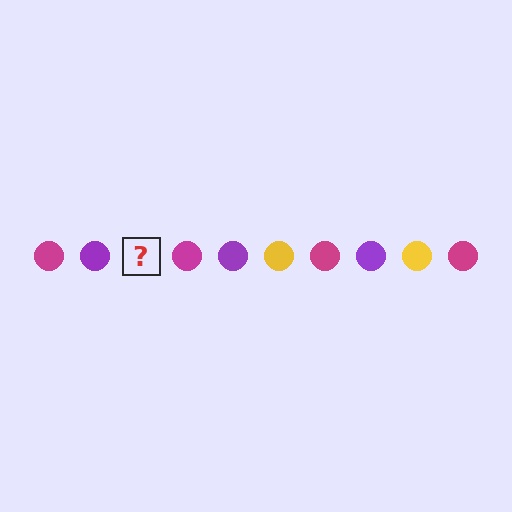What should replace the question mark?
The question mark should be replaced with a yellow circle.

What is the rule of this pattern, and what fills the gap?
The rule is that the pattern cycles through magenta, purple, yellow circles. The gap should be filled with a yellow circle.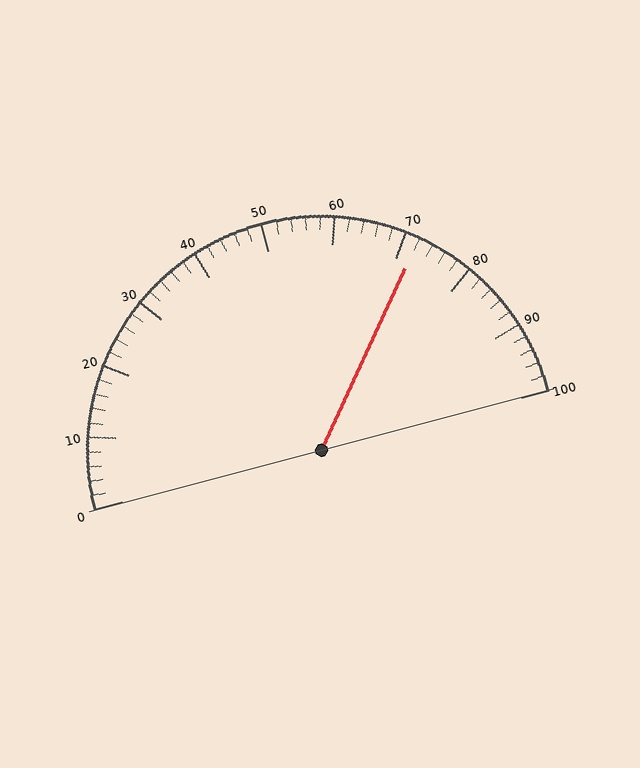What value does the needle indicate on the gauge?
The needle indicates approximately 72.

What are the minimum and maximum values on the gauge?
The gauge ranges from 0 to 100.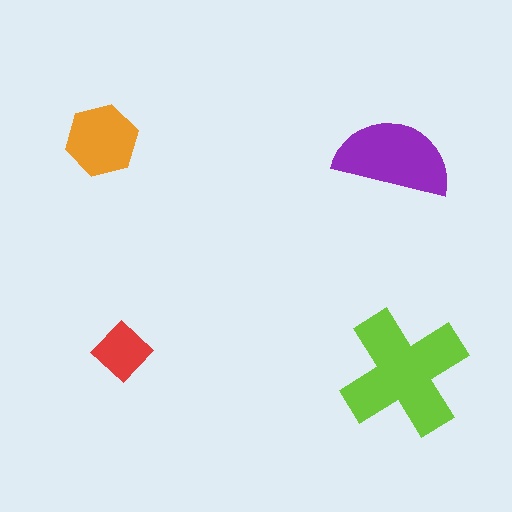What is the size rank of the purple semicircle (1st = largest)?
2nd.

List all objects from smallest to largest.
The red diamond, the orange hexagon, the purple semicircle, the lime cross.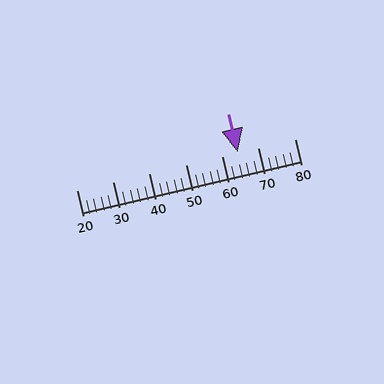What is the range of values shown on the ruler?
The ruler shows values from 20 to 80.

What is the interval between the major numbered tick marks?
The major tick marks are spaced 10 units apart.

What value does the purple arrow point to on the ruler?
The purple arrow points to approximately 64.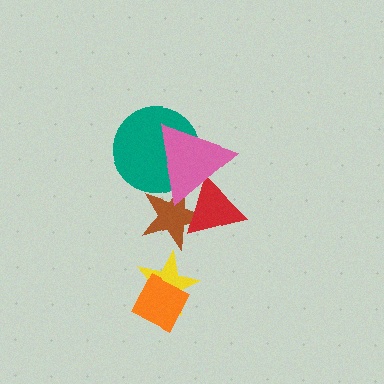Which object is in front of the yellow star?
The orange diamond is in front of the yellow star.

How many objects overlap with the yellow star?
1 object overlaps with the yellow star.